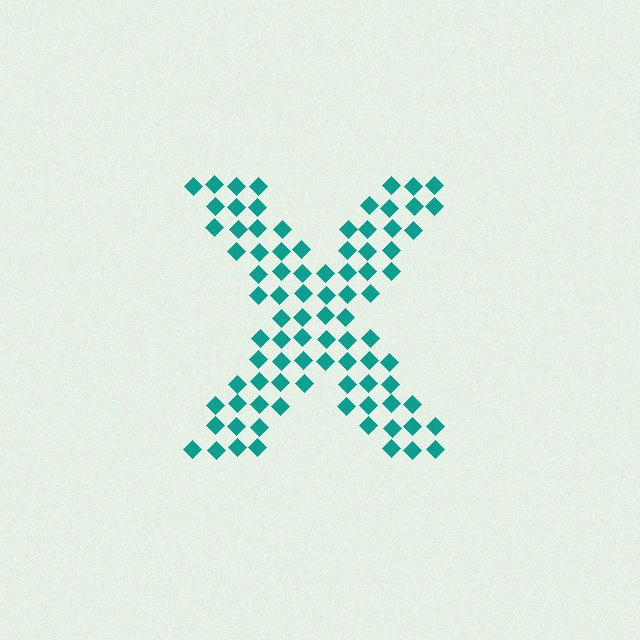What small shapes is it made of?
It is made of small diamonds.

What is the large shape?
The large shape is the letter X.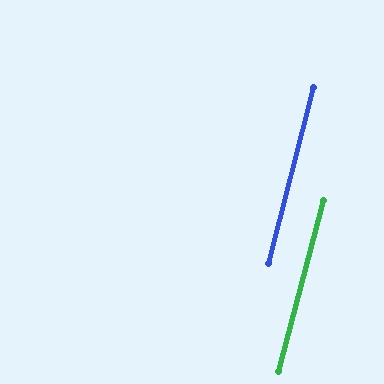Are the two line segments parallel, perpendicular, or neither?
Parallel — their directions differ by only 0.4°.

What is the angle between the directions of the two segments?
Approximately 0 degrees.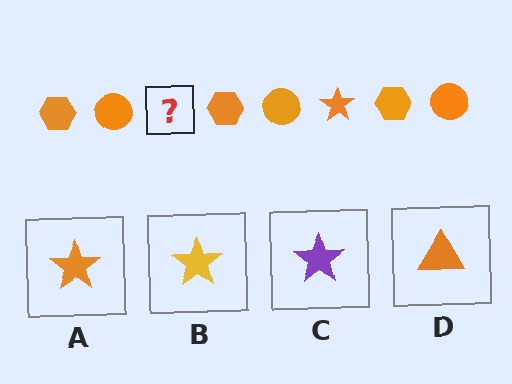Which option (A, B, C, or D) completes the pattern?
A.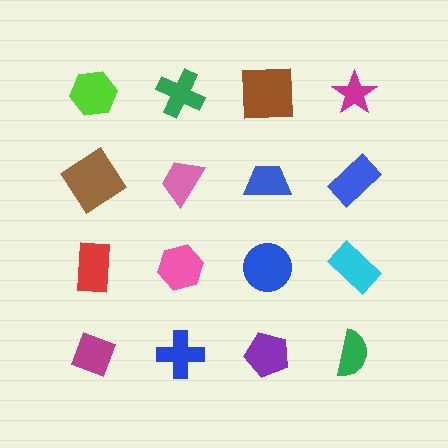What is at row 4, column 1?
A magenta diamond.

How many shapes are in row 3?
4 shapes.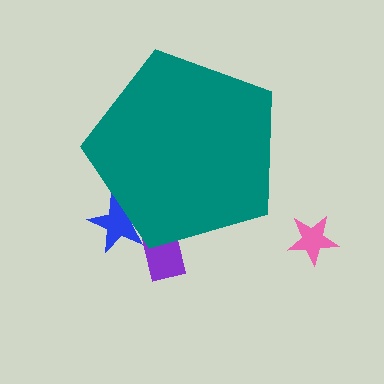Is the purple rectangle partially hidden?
Yes, the purple rectangle is partially hidden behind the teal pentagon.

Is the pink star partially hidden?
No, the pink star is fully visible.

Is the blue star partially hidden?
Yes, the blue star is partially hidden behind the teal pentagon.